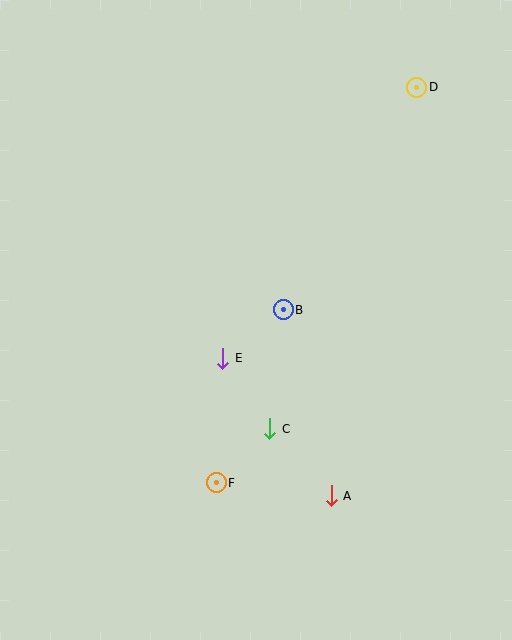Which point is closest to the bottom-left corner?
Point F is closest to the bottom-left corner.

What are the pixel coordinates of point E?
Point E is at (223, 358).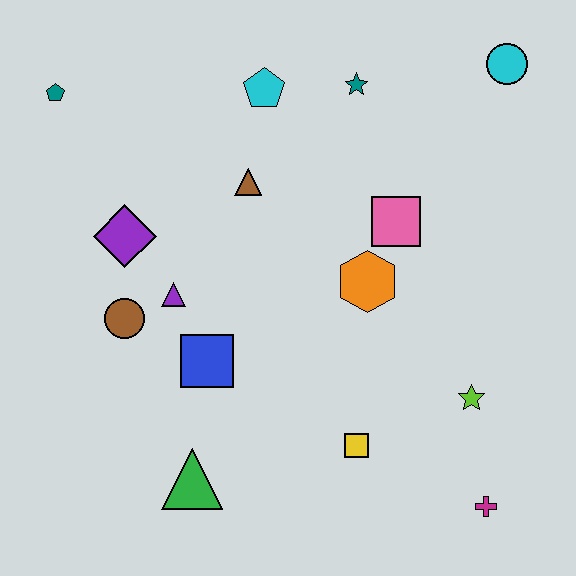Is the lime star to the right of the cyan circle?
No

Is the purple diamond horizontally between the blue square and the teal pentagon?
Yes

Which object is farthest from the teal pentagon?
The magenta cross is farthest from the teal pentagon.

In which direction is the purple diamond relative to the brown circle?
The purple diamond is above the brown circle.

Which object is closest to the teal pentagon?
The purple diamond is closest to the teal pentagon.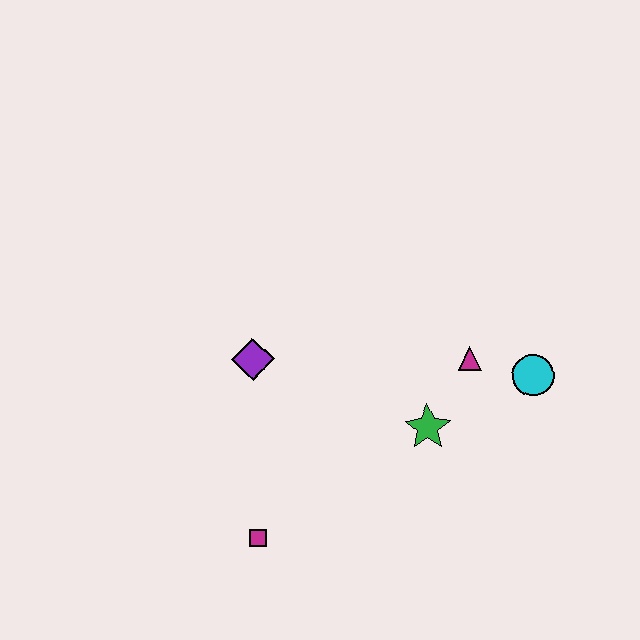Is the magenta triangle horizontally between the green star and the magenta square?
No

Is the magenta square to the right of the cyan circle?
No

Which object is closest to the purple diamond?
The magenta square is closest to the purple diamond.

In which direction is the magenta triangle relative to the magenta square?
The magenta triangle is to the right of the magenta square.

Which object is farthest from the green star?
The magenta square is farthest from the green star.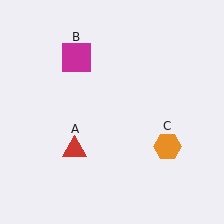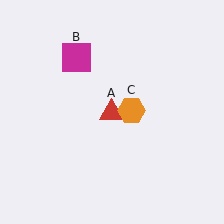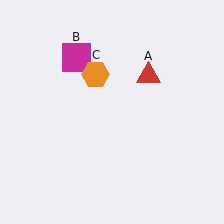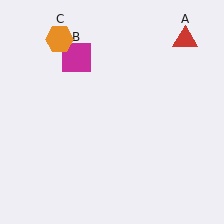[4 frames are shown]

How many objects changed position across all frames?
2 objects changed position: red triangle (object A), orange hexagon (object C).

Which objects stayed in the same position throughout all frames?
Magenta square (object B) remained stationary.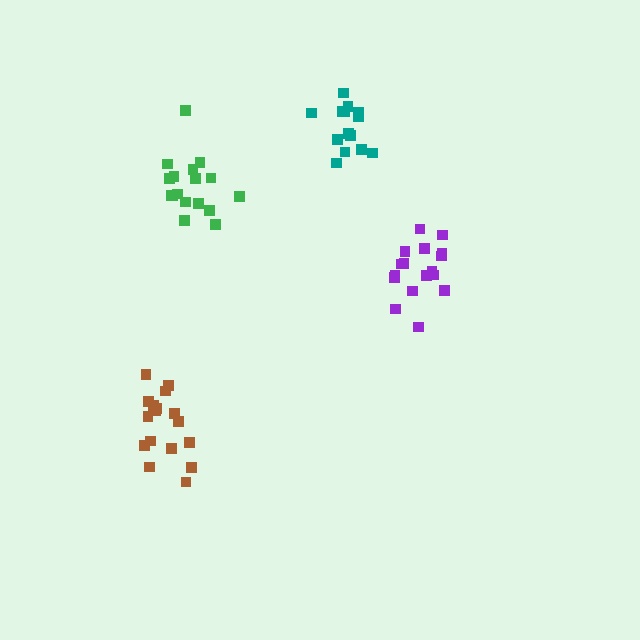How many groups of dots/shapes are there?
There are 4 groups.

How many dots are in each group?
Group 1: 17 dots, Group 2: 17 dots, Group 3: 14 dots, Group 4: 17 dots (65 total).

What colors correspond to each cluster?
The clusters are colored: brown, purple, teal, green.